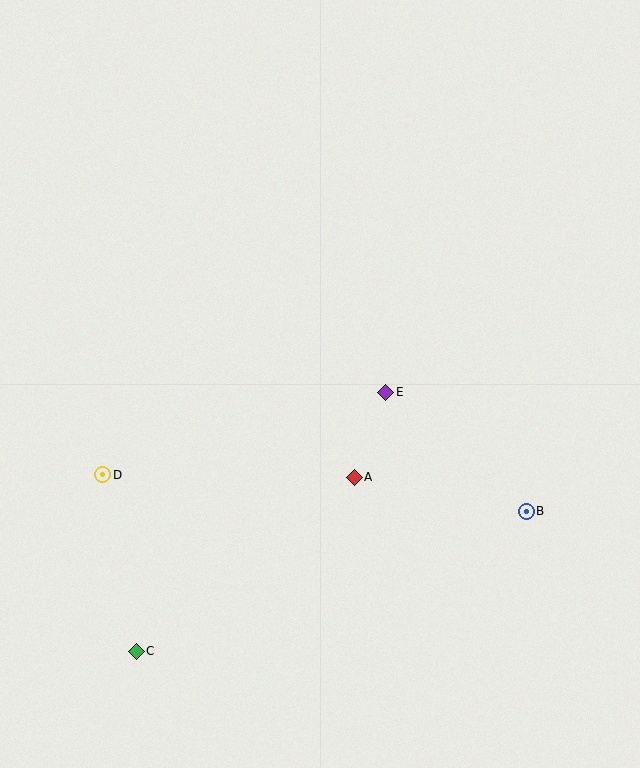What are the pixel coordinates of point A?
Point A is at (354, 477).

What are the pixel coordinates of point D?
Point D is at (103, 475).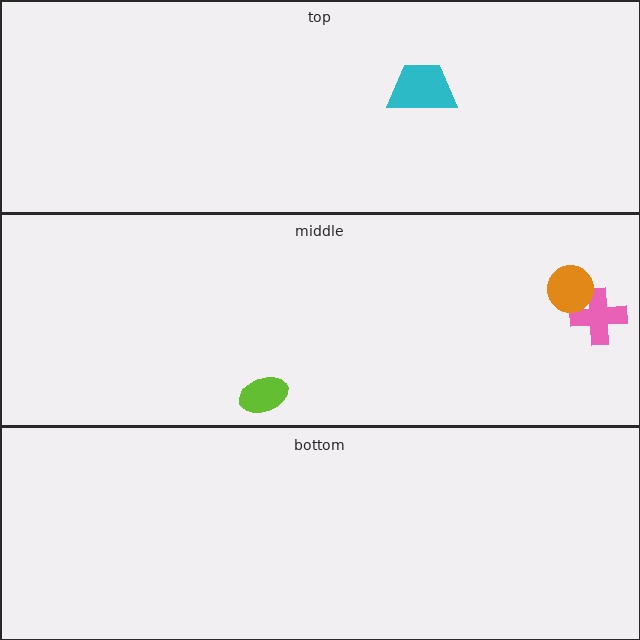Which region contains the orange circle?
The middle region.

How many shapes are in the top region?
1.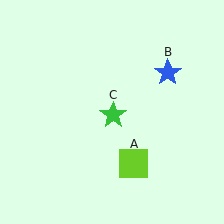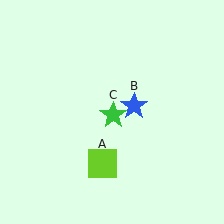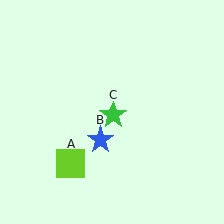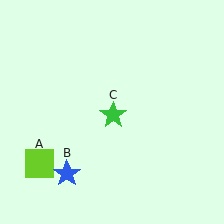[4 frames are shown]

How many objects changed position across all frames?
2 objects changed position: lime square (object A), blue star (object B).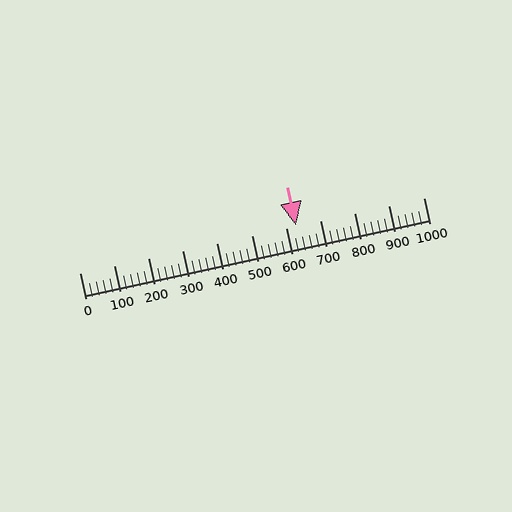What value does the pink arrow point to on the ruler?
The pink arrow points to approximately 628.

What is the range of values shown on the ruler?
The ruler shows values from 0 to 1000.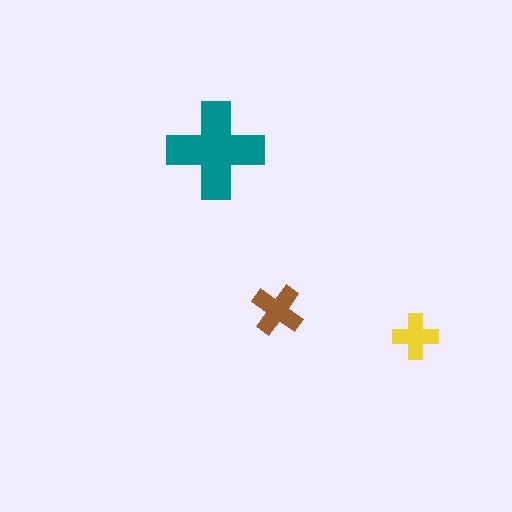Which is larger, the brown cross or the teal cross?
The teal one.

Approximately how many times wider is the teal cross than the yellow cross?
About 2 times wider.